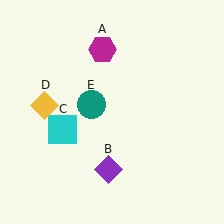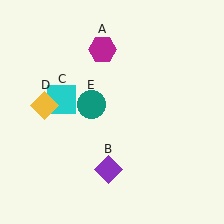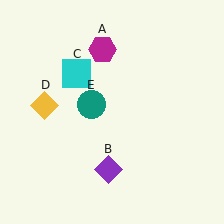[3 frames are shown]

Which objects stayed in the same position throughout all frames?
Magenta hexagon (object A) and purple diamond (object B) and yellow diamond (object D) and teal circle (object E) remained stationary.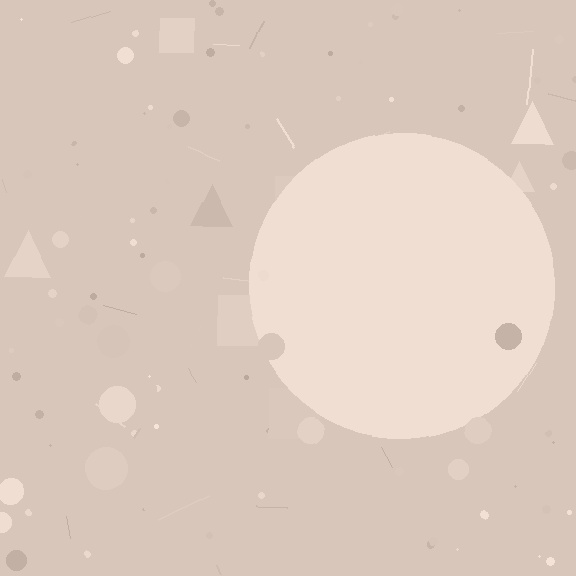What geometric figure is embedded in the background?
A circle is embedded in the background.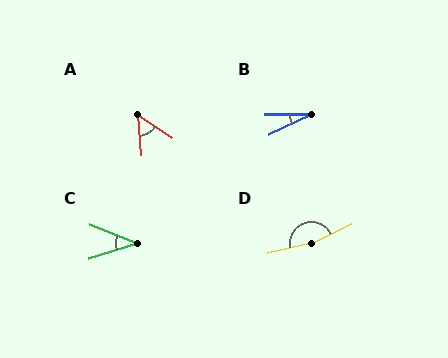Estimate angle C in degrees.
Approximately 39 degrees.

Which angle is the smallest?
B, at approximately 26 degrees.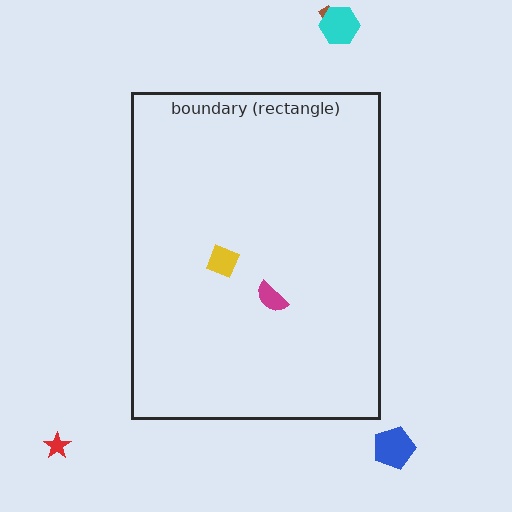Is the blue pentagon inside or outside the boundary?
Outside.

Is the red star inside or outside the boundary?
Outside.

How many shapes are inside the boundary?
2 inside, 4 outside.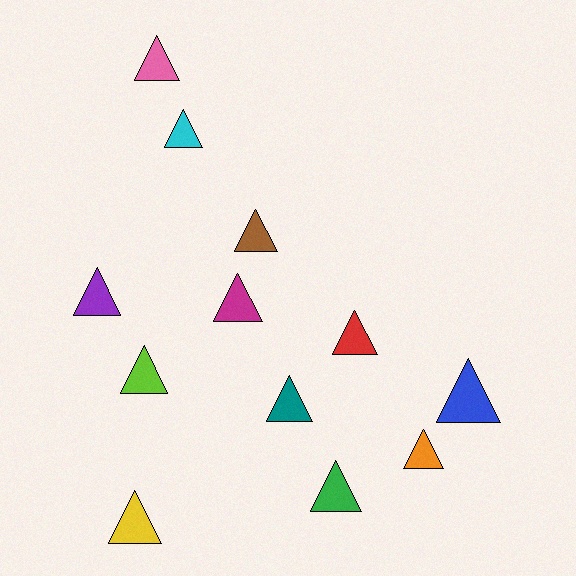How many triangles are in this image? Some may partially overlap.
There are 12 triangles.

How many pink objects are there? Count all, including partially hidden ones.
There is 1 pink object.